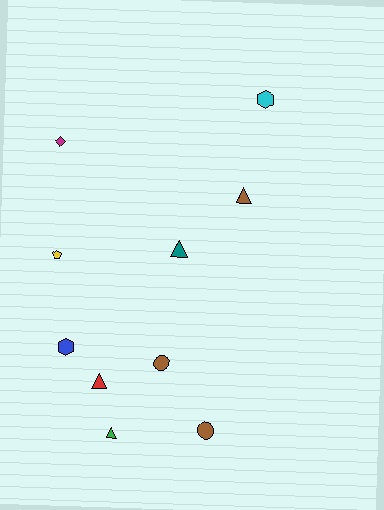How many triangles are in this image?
There are 4 triangles.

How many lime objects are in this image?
There are no lime objects.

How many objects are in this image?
There are 10 objects.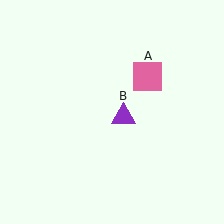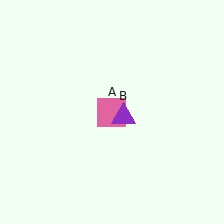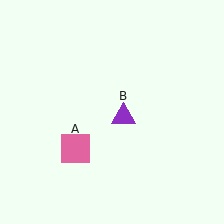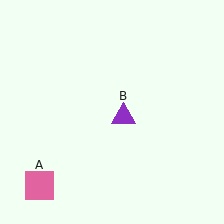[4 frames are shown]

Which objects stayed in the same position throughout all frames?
Purple triangle (object B) remained stationary.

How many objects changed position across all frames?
1 object changed position: pink square (object A).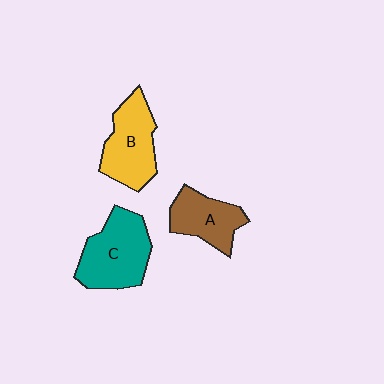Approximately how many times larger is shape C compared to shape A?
Approximately 1.4 times.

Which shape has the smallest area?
Shape A (brown).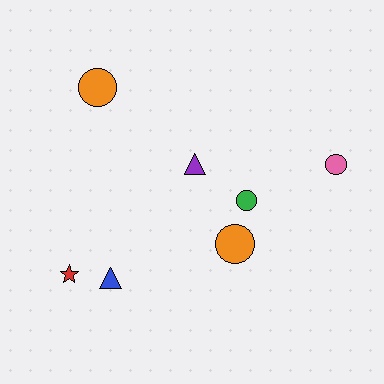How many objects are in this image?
There are 7 objects.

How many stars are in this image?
There is 1 star.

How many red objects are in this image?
There is 1 red object.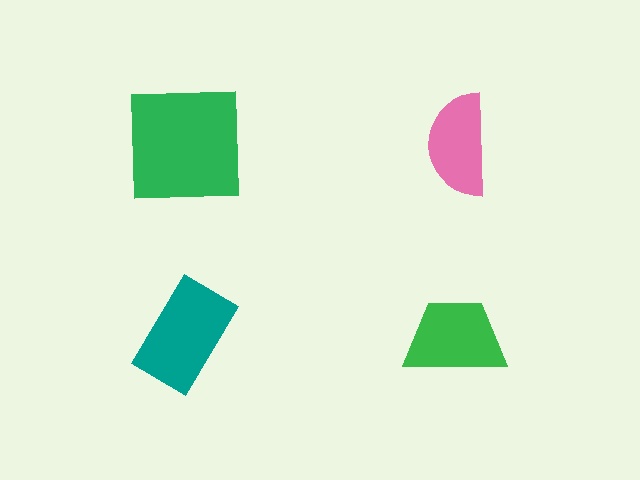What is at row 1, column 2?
A pink semicircle.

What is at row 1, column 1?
A green square.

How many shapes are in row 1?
2 shapes.